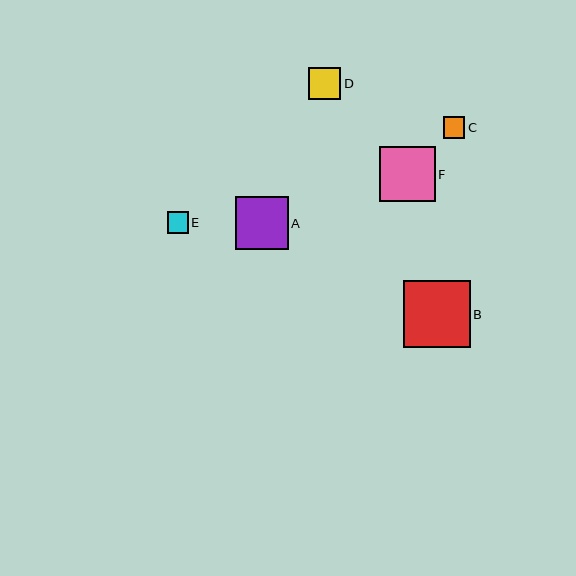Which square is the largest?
Square B is the largest with a size of approximately 67 pixels.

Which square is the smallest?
Square E is the smallest with a size of approximately 21 pixels.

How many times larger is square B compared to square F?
Square B is approximately 1.2 times the size of square F.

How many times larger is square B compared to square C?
Square B is approximately 3.1 times the size of square C.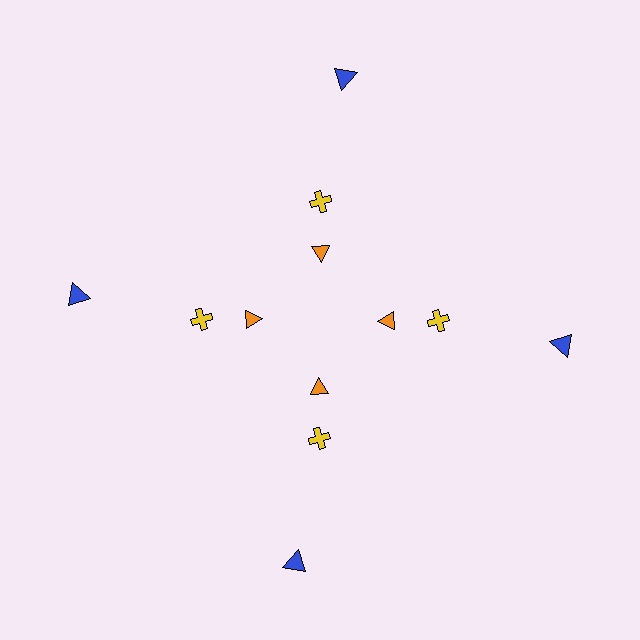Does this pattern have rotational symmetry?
Yes, this pattern has 4-fold rotational symmetry. It looks the same after rotating 90 degrees around the center.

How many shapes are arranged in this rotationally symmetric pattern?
There are 12 shapes, arranged in 4 groups of 3.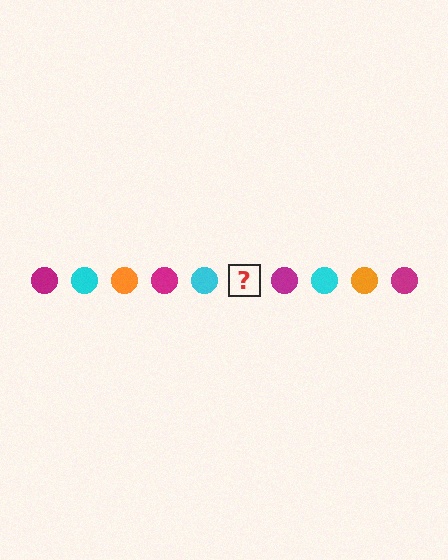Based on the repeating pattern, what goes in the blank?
The blank should be an orange circle.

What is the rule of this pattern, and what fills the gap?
The rule is that the pattern cycles through magenta, cyan, orange circles. The gap should be filled with an orange circle.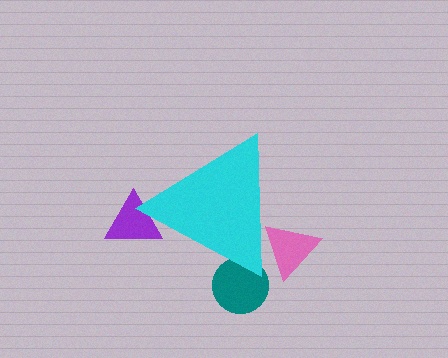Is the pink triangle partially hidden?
Yes, the pink triangle is partially hidden behind the cyan triangle.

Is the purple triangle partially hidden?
Yes, the purple triangle is partially hidden behind the cyan triangle.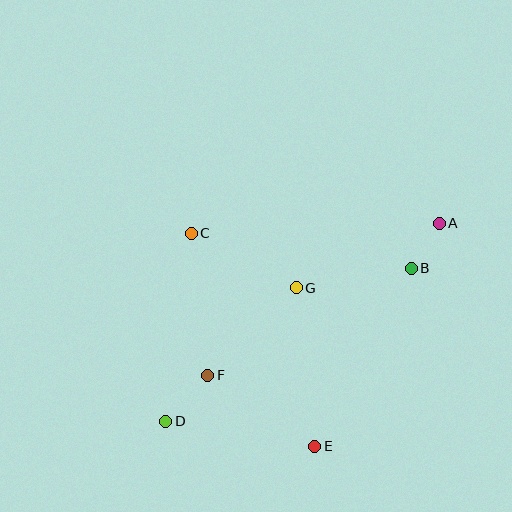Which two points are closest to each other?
Points A and B are closest to each other.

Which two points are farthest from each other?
Points A and D are farthest from each other.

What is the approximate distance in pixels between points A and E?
The distance between A and E is approximately 255 pixels.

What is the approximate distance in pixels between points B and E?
The distance between B and E is approximately 202 pixels.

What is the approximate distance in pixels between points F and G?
The distance between F and G is approximately 124 pixels.